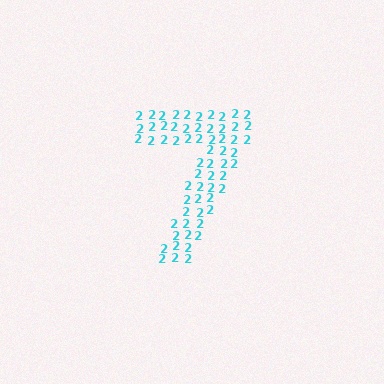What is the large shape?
The large shape is the digit 7.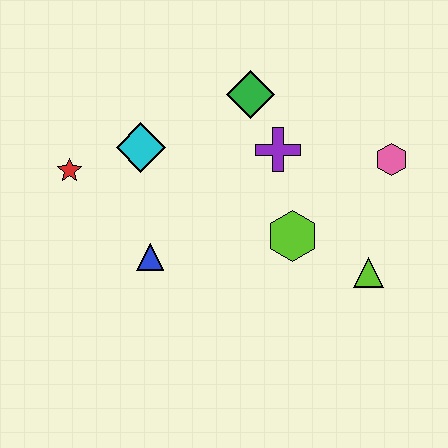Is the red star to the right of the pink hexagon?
No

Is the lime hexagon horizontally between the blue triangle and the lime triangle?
Yes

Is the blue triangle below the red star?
Yes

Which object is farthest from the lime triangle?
The red star is farthest from the lime triangle.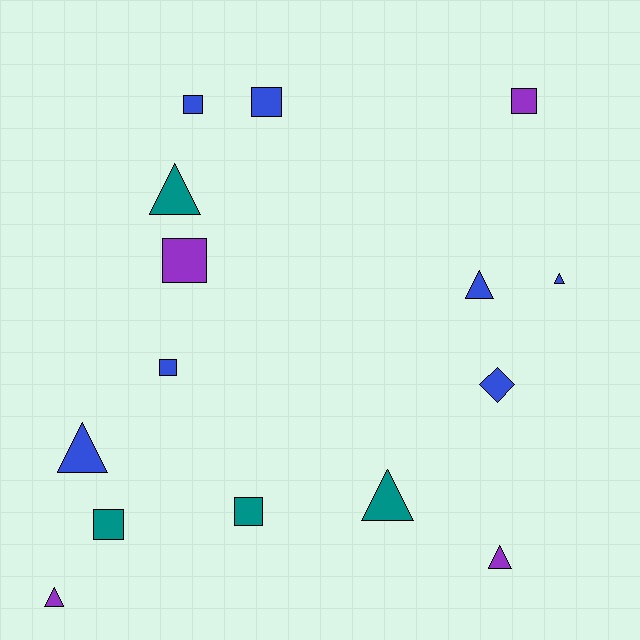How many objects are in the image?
There are 15 objects.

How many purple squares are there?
There are 2 purple squares.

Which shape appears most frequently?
Square, with 7 objects.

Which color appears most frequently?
Blue, with 7 objects.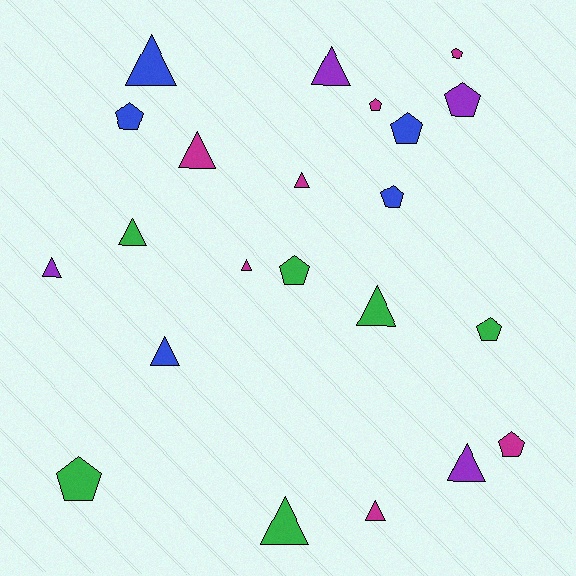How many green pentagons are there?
There are 3 green pentagons.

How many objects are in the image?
There are 22 objects.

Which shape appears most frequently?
Triangle, with 12 objects.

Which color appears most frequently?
Magenta, with 7 objects.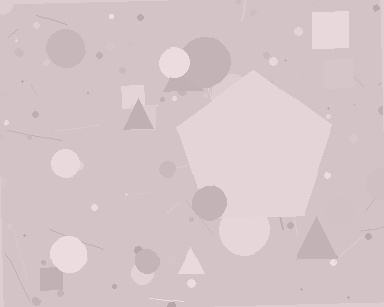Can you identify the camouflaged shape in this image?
The camouflaged shape is a pentagon.